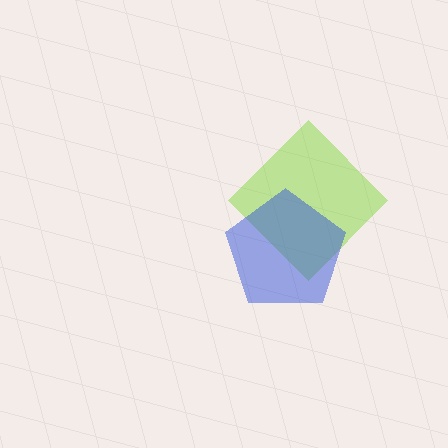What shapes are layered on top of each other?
The layered shapes are: a lime diamond, a blue pentagon.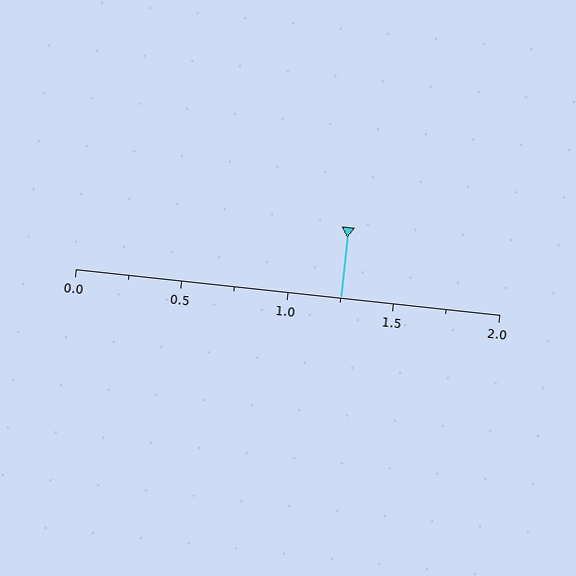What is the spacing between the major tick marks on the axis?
The major ticks are spaced 0.5 apart.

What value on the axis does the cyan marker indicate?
The marker indicates approximately 1.25.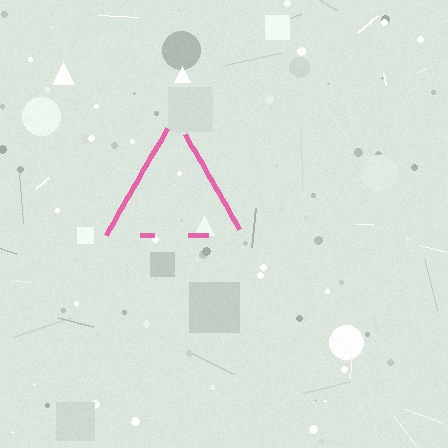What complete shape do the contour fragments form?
The contour fragments form a triangle.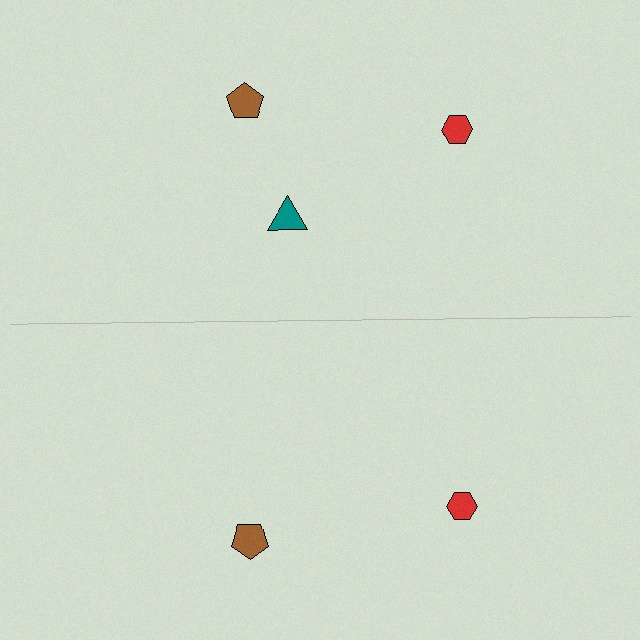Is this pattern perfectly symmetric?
No, the pattern is not perfectly symmetric. A teal triangle is missing from the bottom side.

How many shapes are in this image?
There are 5 shapes in this image.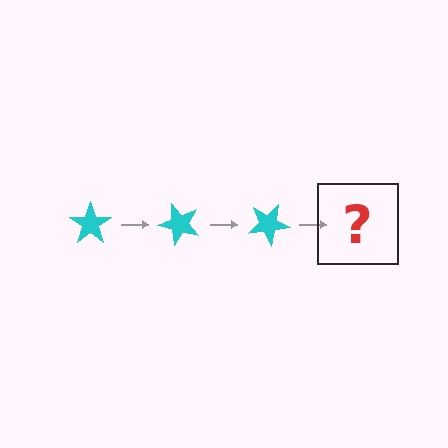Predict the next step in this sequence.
The next step is a cyan star rotated 150 degrees.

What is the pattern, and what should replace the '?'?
The pattern is that the star rotates 50 degrees each step. The '?' should be a cyan star rotated 150 degrees.